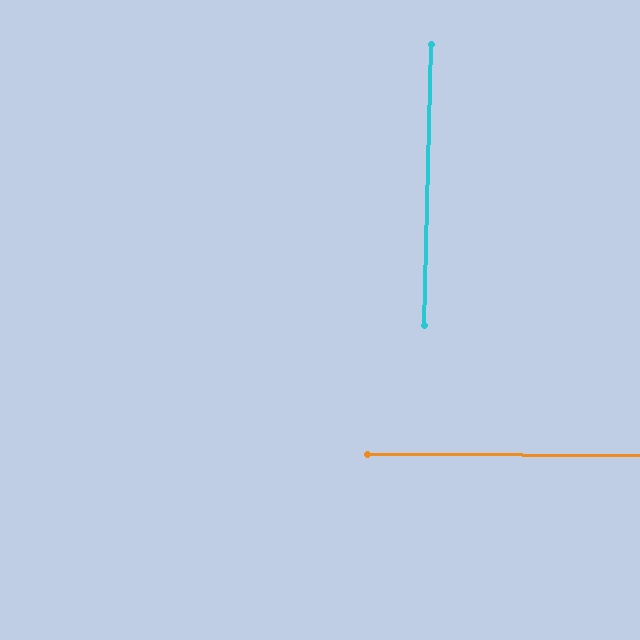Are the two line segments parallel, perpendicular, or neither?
Perpendicular — they meet at approximately 89°.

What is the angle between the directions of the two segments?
Approximately 89 degrees.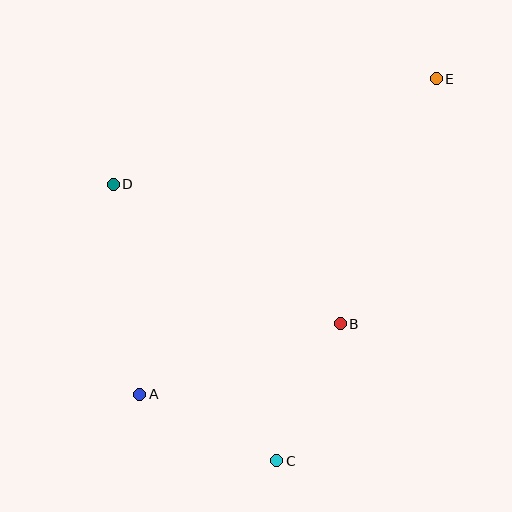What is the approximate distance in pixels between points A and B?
The distance between A and B is approximately 213 pixels.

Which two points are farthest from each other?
Points A and E are farthest from each other.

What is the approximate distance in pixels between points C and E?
The distance between C and E is approximately 414 pixels.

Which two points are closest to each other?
Points B and C are closest to each other.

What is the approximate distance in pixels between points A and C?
The distance between A and C is approximately 153 pixels.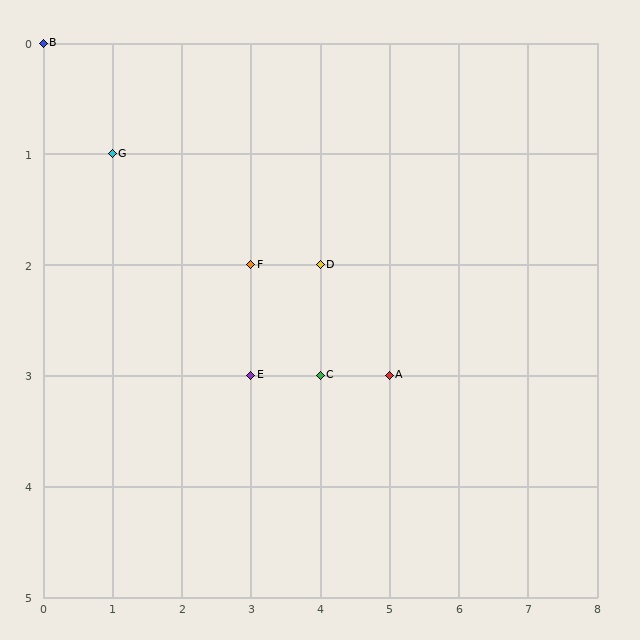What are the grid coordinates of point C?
Point C is at grid coordinates (4, 3).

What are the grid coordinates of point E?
Point E is at grid coordinates (3, 3).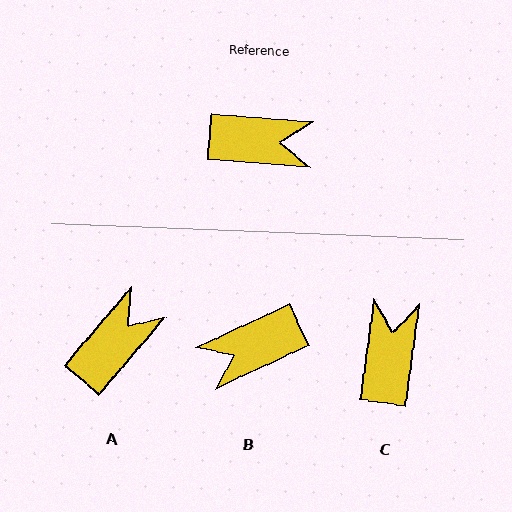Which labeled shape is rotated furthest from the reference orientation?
B, about 150 degrees away.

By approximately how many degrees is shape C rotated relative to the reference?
Approximately 87 degrees counter-clockwise.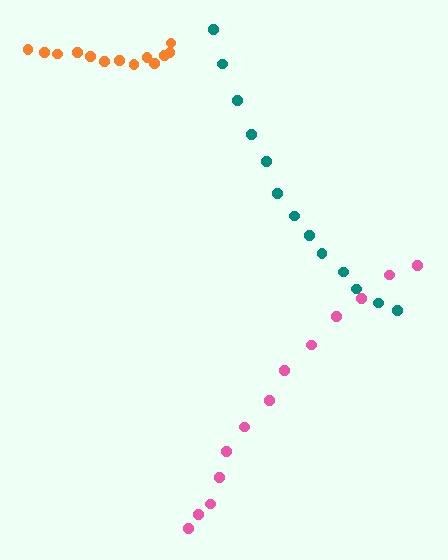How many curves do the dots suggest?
There are 3 distinct paths.